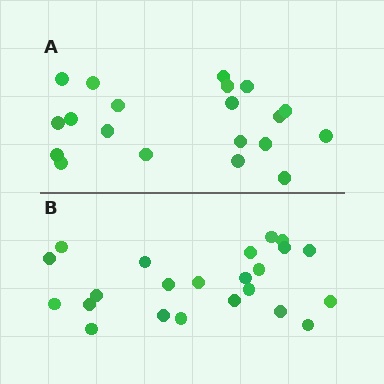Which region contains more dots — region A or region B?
Region B (the bottom region) has more dots.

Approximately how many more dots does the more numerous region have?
Region B has just a few more — roughly 2 or 3 more dots than region A.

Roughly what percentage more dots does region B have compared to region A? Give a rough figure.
About 15% more.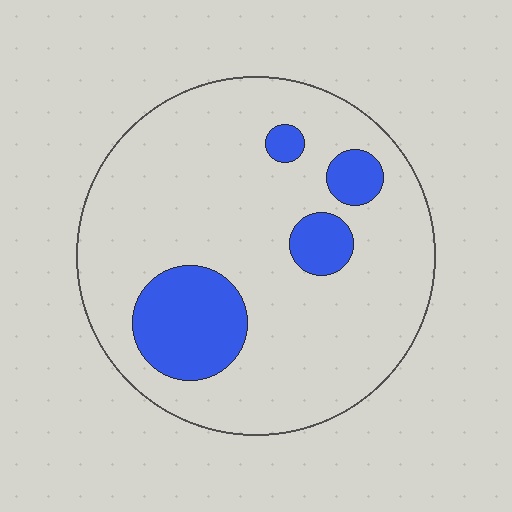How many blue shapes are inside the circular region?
4.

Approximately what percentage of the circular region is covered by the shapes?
Approximately 15%.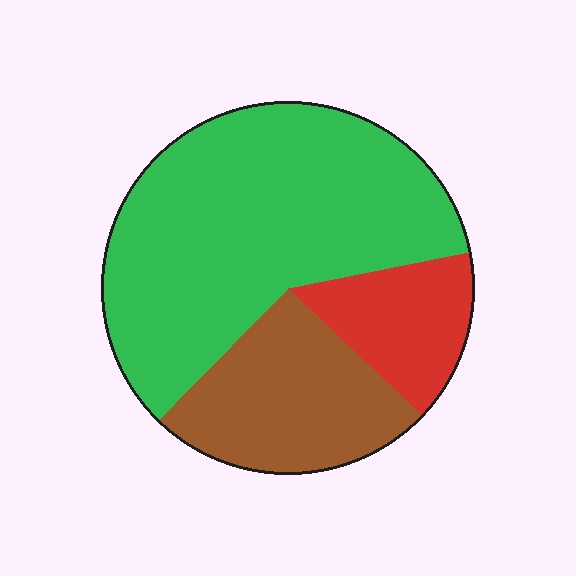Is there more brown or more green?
Green.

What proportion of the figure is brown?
Brown covers 25% of the figure.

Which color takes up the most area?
Green, at roughly 60%.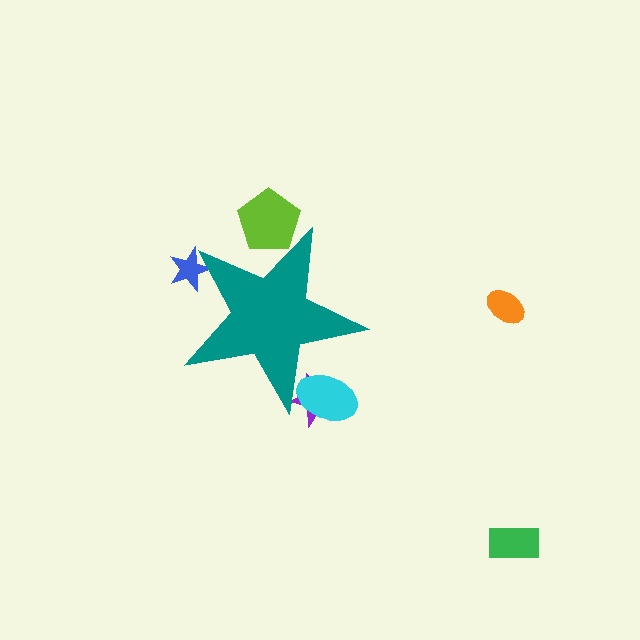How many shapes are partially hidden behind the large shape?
4 shapes are partially hidden.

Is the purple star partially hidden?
Yes, the purple star is partially hidden behind the teal star.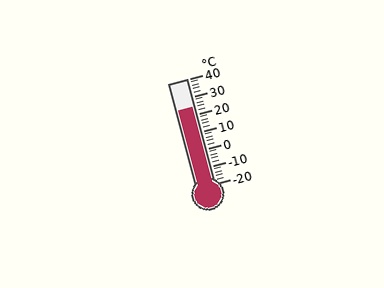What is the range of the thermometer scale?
The thermometer scale ranges from -20°C to 40°C.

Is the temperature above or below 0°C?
The temperature is above 0°C.